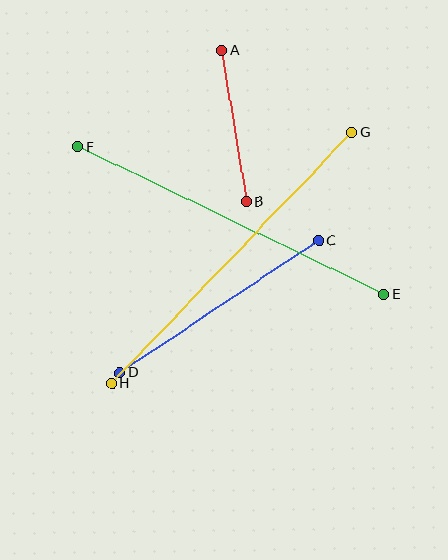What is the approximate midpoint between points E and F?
The midpoint is at approximately (231, 220) pixels.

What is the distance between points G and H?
The distance is approximately 347 pixels.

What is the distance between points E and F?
The distance is approximately 340 pixels.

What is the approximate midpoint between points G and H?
The midpoint is at approximately (232, 258) pixels.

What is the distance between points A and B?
The distance is approximately 153 pixels.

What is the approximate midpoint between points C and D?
The midpoint is at approximately (219, 307) pixels.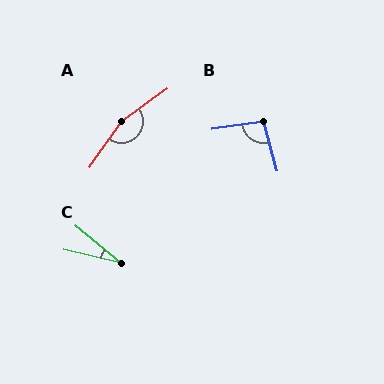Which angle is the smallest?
C, at approximately 26 degrees.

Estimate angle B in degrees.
Approximately 97 degrees.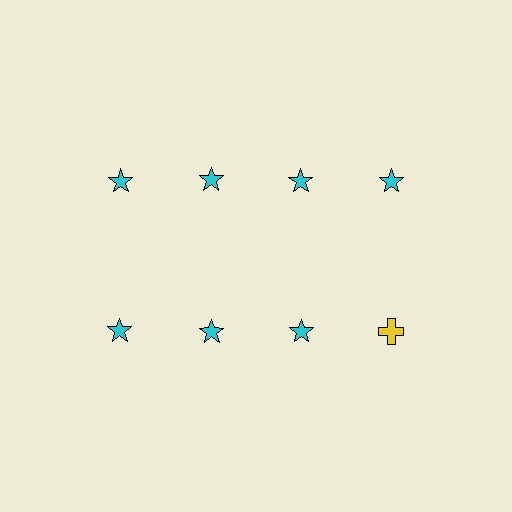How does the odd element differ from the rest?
It differs in both color (yellow instead of cyan) and shape (cross instead of star).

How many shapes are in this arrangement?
There are 8 shapes arranged in a grid pattern.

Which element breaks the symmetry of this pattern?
The yellow cross in the second row, second from right column breaks the symmetry. All other shapes are cyan stars.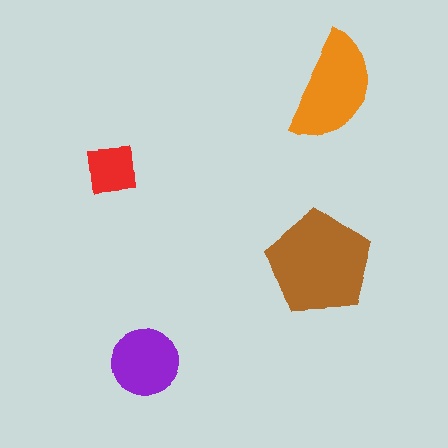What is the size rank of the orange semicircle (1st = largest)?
2nd.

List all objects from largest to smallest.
The brown pentagon, the orange semicircle, the purple circle, the red square.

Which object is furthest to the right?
The orange semicircle is rightmost.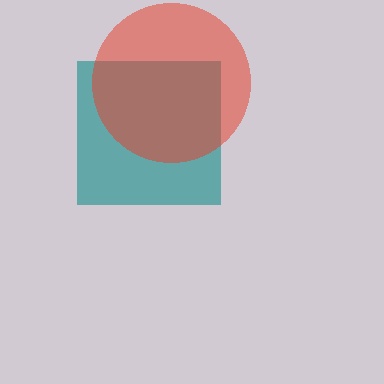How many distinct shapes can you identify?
There are 2 distinct shapes: a teal square, a red circle.